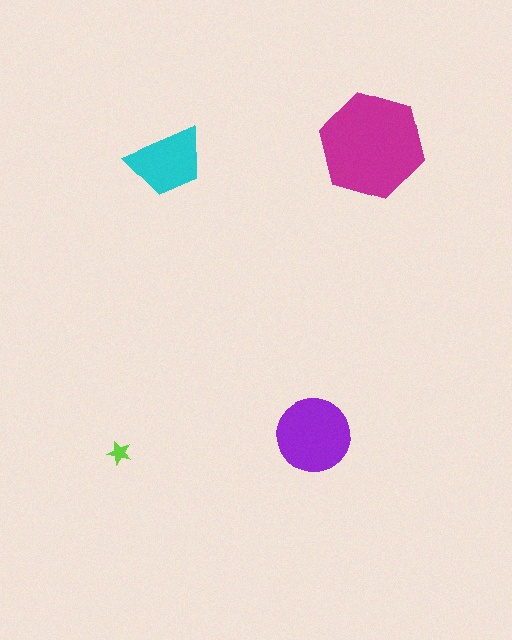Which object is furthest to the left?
The lime star is leftmost.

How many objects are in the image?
There are 4 objects in the image.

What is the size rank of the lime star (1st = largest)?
4th.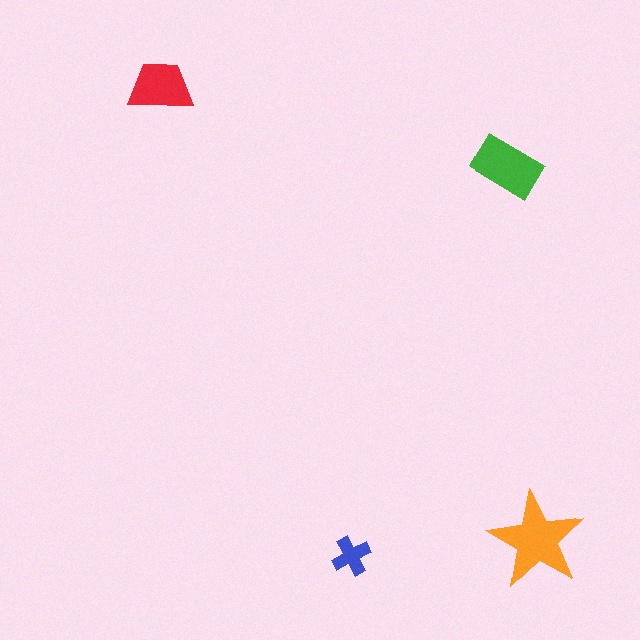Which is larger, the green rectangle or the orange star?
The orange star.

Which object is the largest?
The orange star.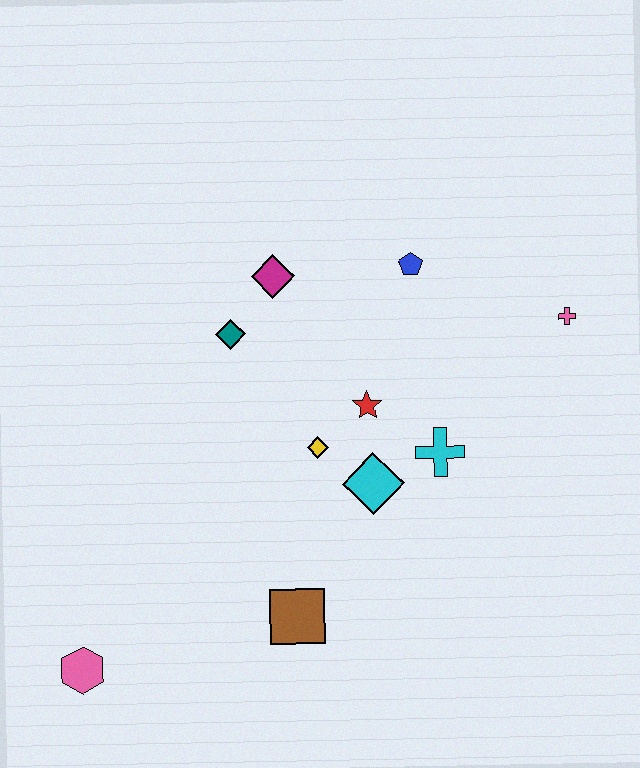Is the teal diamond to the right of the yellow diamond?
No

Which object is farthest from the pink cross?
The pink hexagon is farthest from the pink cross.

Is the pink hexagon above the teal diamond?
No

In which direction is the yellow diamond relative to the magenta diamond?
The yellow diamond is below the magenta diamond.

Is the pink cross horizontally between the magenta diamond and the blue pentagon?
No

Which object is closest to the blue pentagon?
The magenta diamond is closest to the blue pentagon.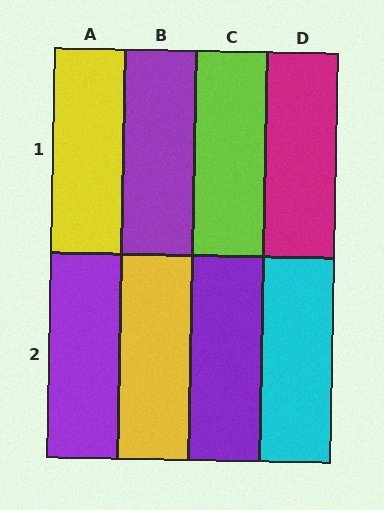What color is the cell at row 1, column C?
Lime.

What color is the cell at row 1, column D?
Magenta.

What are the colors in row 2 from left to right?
Purple, yellow, purple, cyan.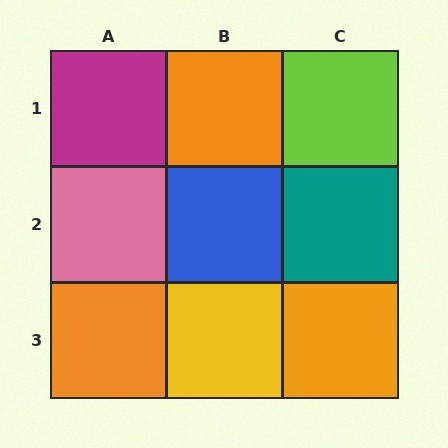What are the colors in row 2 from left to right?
Pink, blue, teal.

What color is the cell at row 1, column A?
Magenta.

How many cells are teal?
1 cell is teal.